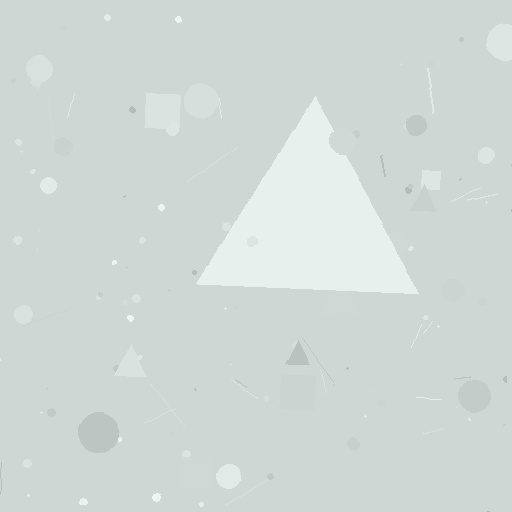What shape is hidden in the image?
A triangle is hidden in the image.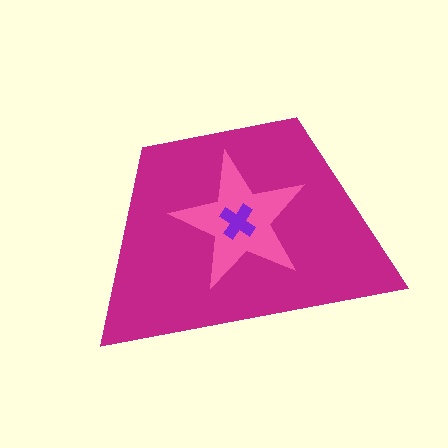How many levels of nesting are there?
3.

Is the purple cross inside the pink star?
Yes.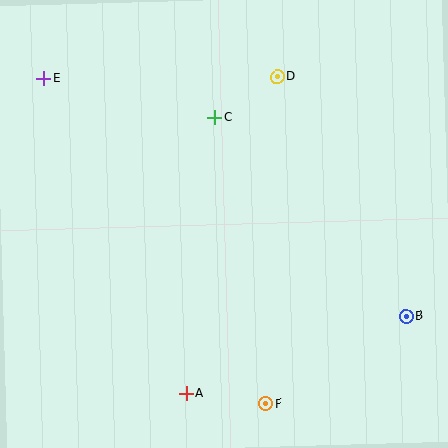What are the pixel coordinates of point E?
Point E is at (44, 78).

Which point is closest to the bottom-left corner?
Point A is closest to the bottom-left corner.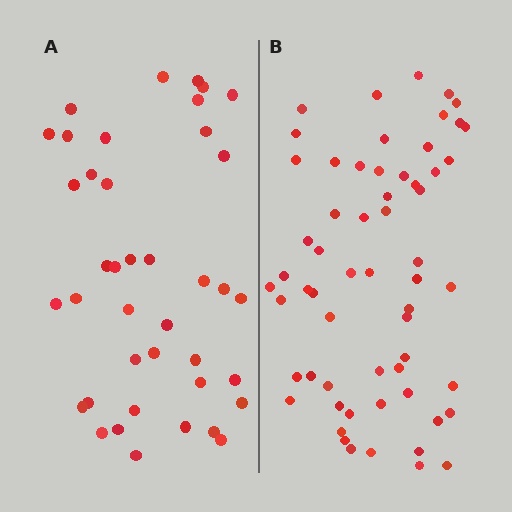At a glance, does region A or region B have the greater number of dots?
Region B (the right region) has more dots.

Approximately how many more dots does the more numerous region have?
Region B has approximately 20 more dots than region A.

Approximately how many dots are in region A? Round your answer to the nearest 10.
About 40 dots.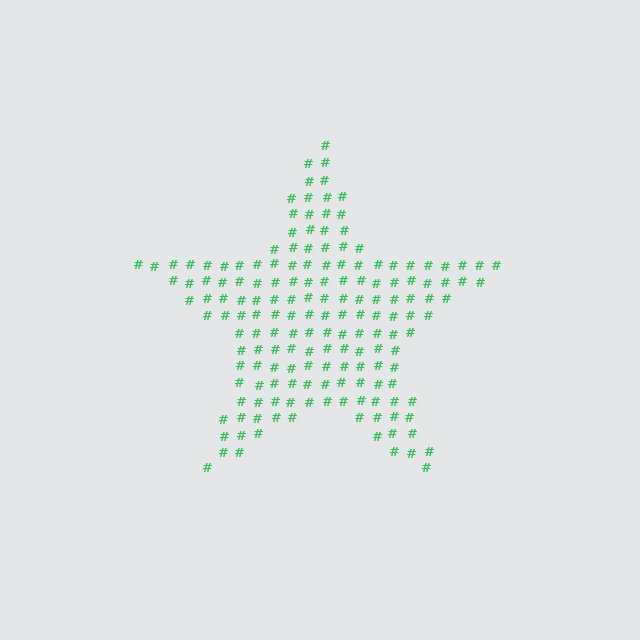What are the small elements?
The small elements are hash symbols.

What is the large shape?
The large shape is a star.